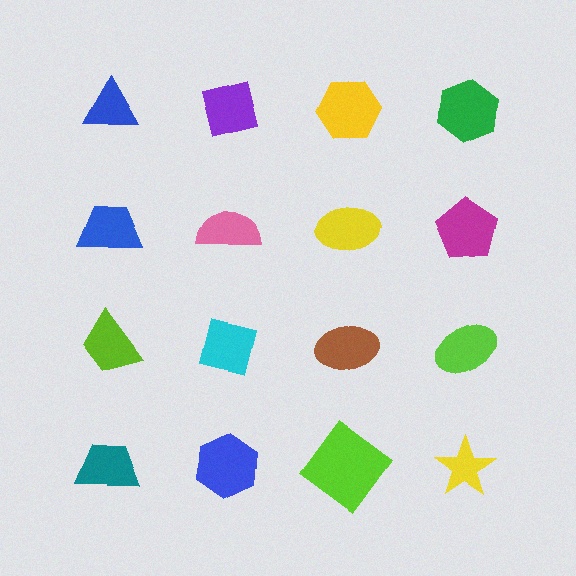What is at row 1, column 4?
A green hexagon.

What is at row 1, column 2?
A purple square.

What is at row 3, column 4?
A lime ellipse.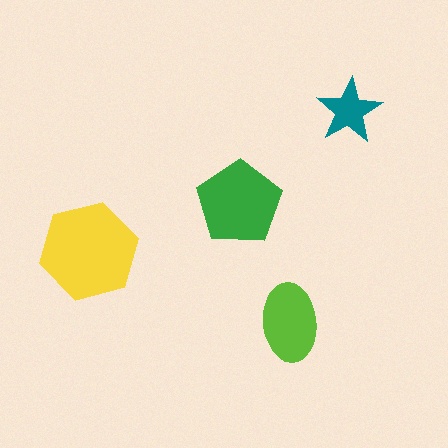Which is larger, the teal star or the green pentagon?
The green pentagon.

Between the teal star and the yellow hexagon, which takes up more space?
The yellow hexagon.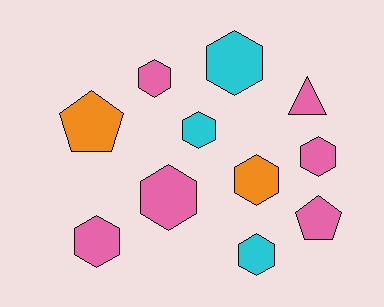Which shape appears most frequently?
Hexagon, with 8 objects.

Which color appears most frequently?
Pink, with 6 objects.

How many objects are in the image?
There are 11 objects.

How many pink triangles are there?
There is 1 pink triangle.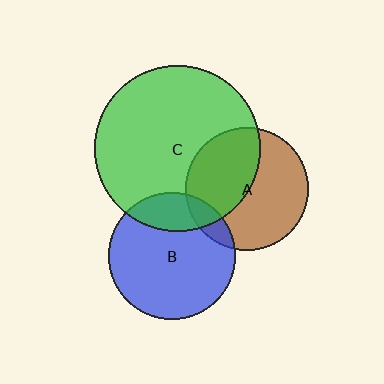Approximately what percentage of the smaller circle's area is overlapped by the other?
Approximately 45%.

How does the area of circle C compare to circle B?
Approximately 1.7 times.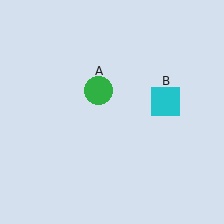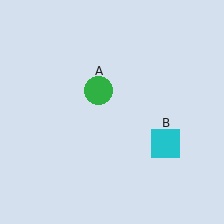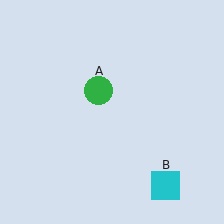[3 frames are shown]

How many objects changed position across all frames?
1 object changed position: cyan square (object B).